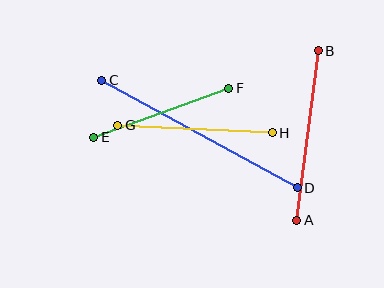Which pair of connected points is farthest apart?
Points C and D are farthest apart.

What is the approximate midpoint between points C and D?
The midpoint is at approximately (199, 134) pixels.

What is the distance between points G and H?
The distance is approximately 155 pixels.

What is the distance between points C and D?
The distance is approximately 223 pixels.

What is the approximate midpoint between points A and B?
The midpoint is at approximately (307, 135) pixels.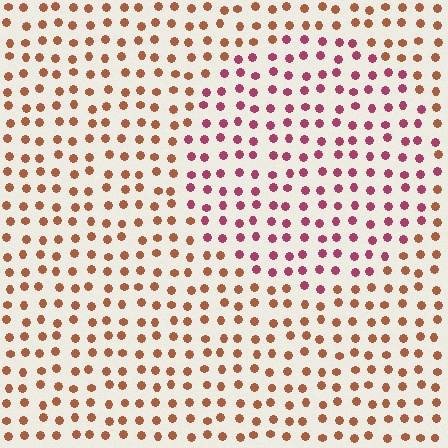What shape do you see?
I see a circle.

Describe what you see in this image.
The image is filled with small brown elements in a uniform arrangement. A circle-shaped region is visible where the elements are tinted to a slightly different hue, forming a subtle color boundary.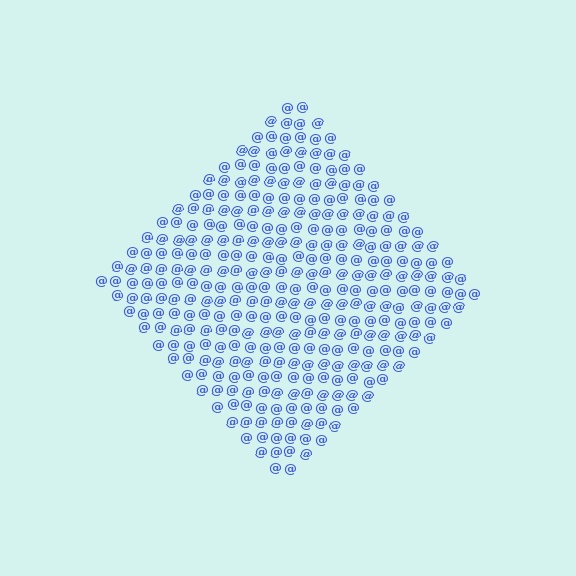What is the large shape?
The large shape is a diamond.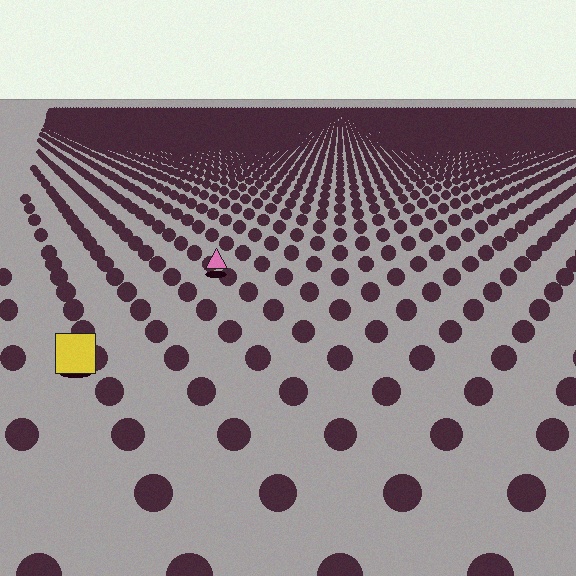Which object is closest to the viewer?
The yellow square is closest. The texture marks near it are larger and more spread out.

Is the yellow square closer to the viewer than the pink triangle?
Yes. The yellow square is closer — you can tell from the texture gradient: the ground texture is coarser near it.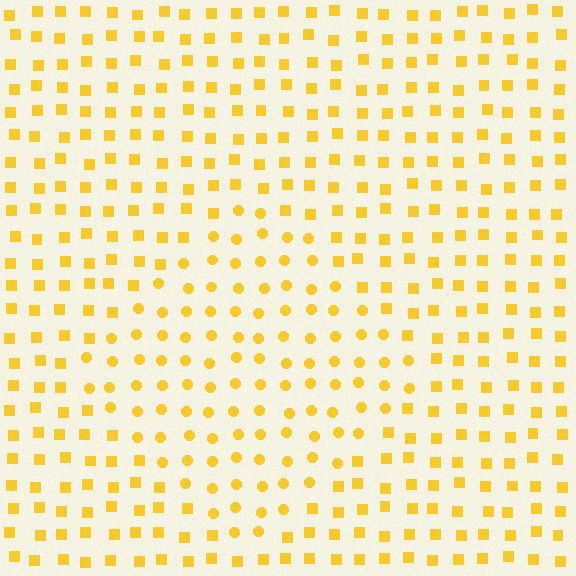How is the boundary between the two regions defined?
The boundary is defined by a change in element shape: circles inside vs. squares outside. All elements share the same color and spacing.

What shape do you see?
I see a diamond.